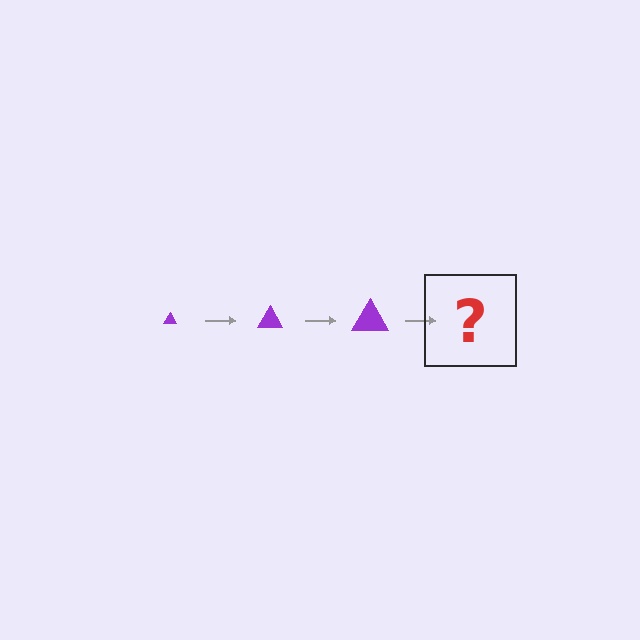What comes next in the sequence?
The next element should be a purple triangle, larger than the previous one.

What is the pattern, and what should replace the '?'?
The pattern is that the triangle gets progressively larger each step. The '?' should be a purple triangle, larger than the previous one.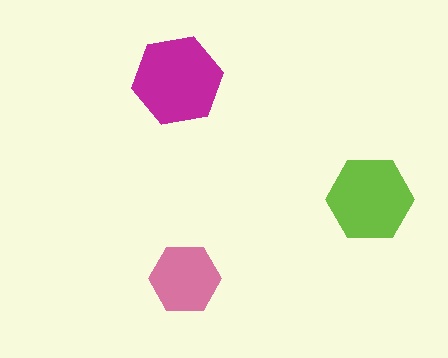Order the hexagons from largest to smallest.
the magenta one, the lime one, the pink one.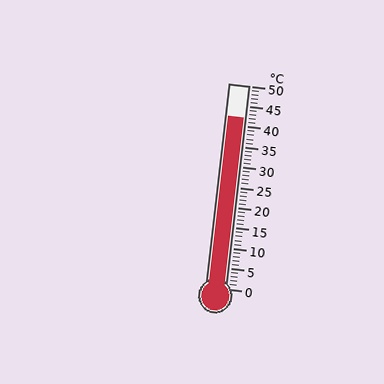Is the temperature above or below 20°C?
The temperature is above 20°C.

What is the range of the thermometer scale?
The thermometer scale ranges from 0°C to 50°C.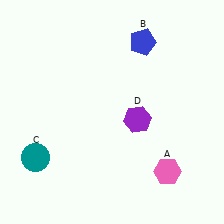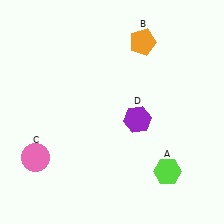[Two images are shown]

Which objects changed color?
A changed from pink to lime. B changed from blue to orange. C changed from teal to pink.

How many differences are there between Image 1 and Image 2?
There are 3 differences between the two images.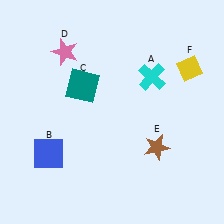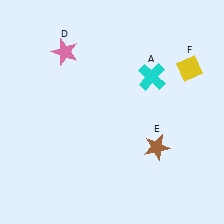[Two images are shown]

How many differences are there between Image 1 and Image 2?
There are 2 differences between the two images.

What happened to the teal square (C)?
The teal square (C) was removed in Image 2. It was in the top-left area of Image 1.